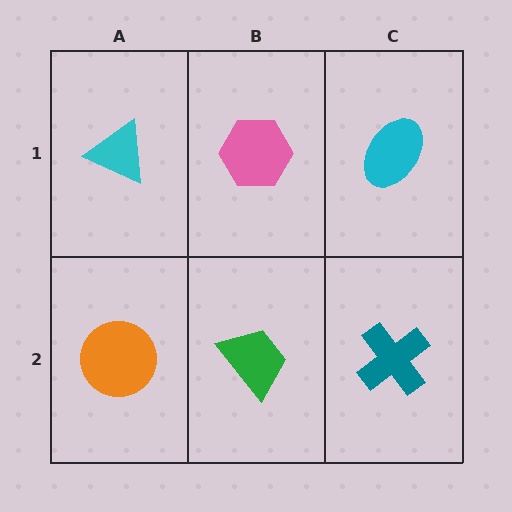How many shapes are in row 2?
3 shapes.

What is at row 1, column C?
A cyan ellipse.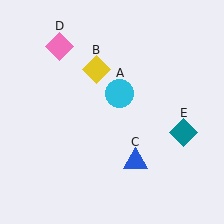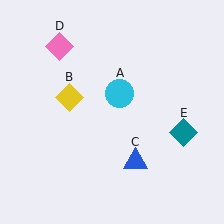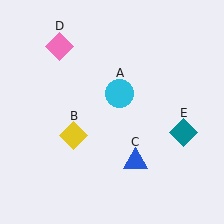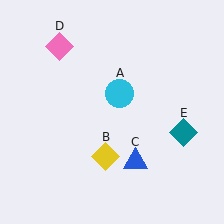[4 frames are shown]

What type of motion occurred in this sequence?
The yellow diamond (object B) rotated counterclockwise around the center of the scene.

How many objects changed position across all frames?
1 object changed position: yellow diamond (object B).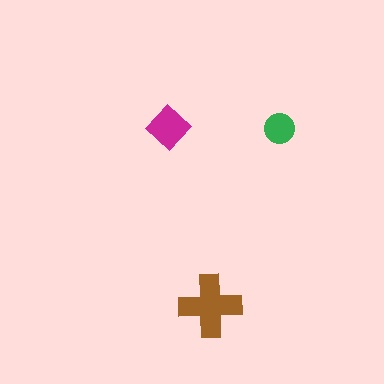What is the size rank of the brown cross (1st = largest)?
1st.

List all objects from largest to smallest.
The brown cross, the magenta diamond, the green circle.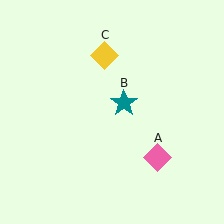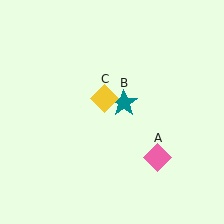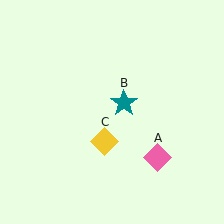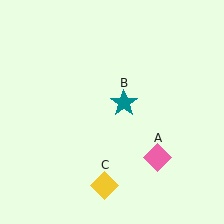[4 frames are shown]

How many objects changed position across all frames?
1 object changed position: yellow diamond (object C).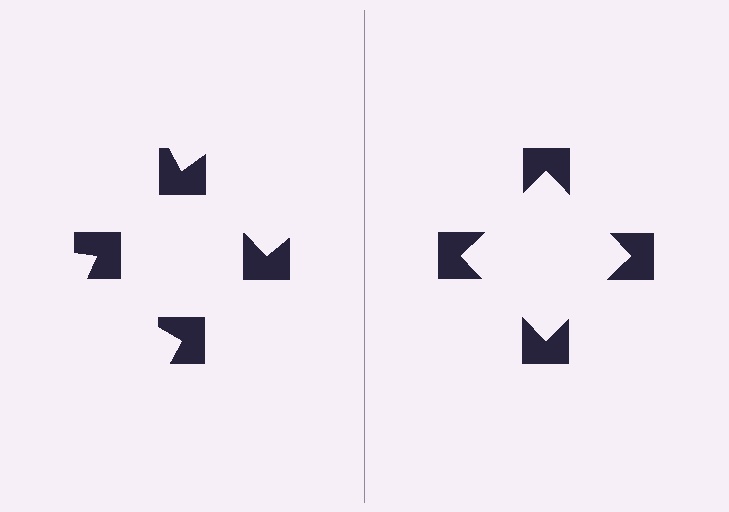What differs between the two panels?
The notched squares are positioned identically on both sides; only the wedge orientations differ. On the right they align to a square; on the left they are misaligned.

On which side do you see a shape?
An illusory square appears on the right side. On the left side the wedge cuts are rotated, so no coherent shape forms.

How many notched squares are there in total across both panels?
8 — 4 on each side.